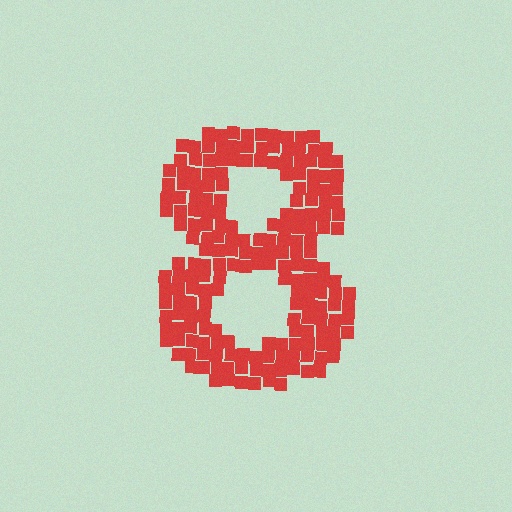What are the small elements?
The small elements are squares.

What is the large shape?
The large shape is the digit 8.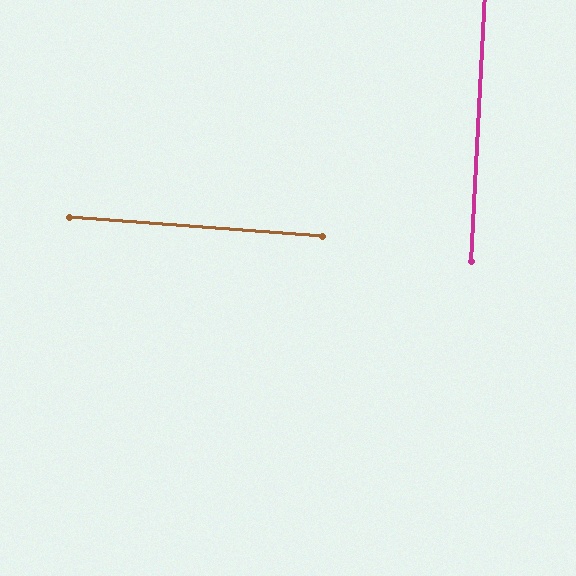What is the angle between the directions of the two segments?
Approximately 89 degrees.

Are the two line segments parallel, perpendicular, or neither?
Perpendicular — they meet at approximately 89°.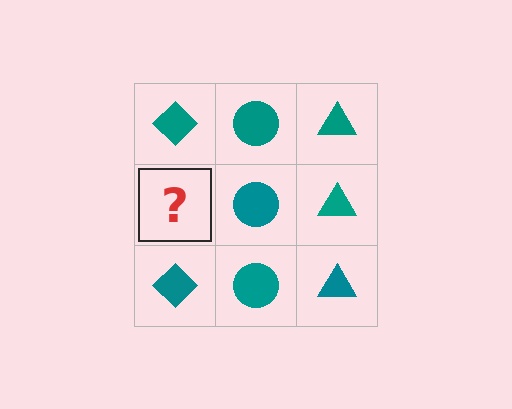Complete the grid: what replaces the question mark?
The question mark should be replaced with a teal diamond.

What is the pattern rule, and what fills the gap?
The rule is that each column has a consistent shape. The gap should be filled with a teal diamond.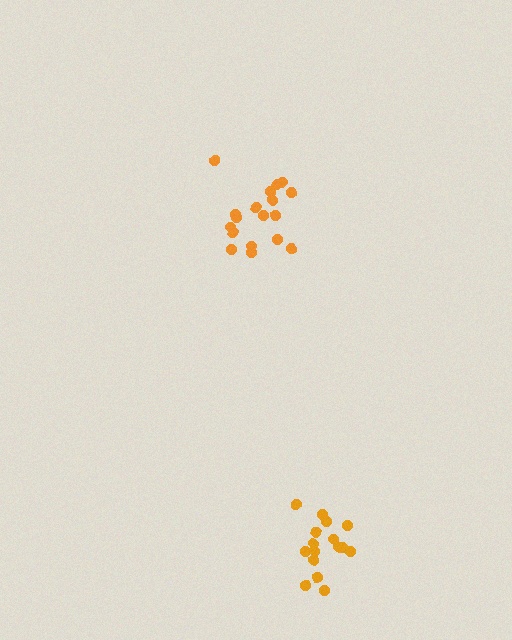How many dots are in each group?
Group 1: 17 dots, Group 2: 18 dots (35 total).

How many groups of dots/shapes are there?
There are 2 groups.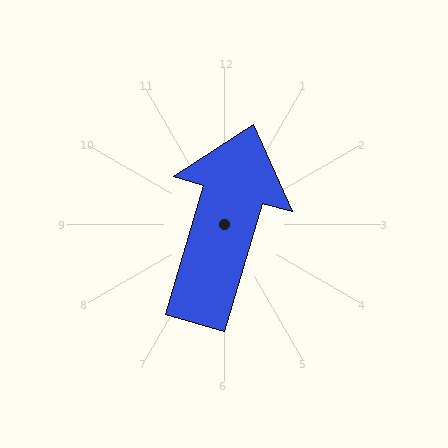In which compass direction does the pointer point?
North.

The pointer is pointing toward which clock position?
Roughly 1 o'clock.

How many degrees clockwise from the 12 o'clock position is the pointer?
Approximately 16 degrees.